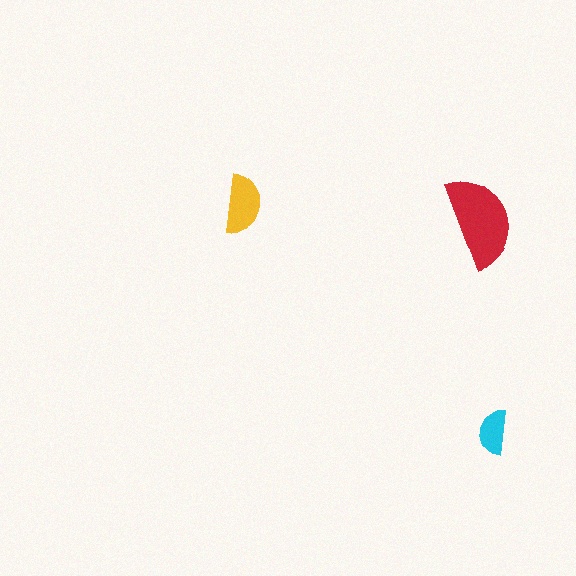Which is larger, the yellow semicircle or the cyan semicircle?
The yellow one.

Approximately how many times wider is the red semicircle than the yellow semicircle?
About 1.5 times wider.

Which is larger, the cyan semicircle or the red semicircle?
The red one.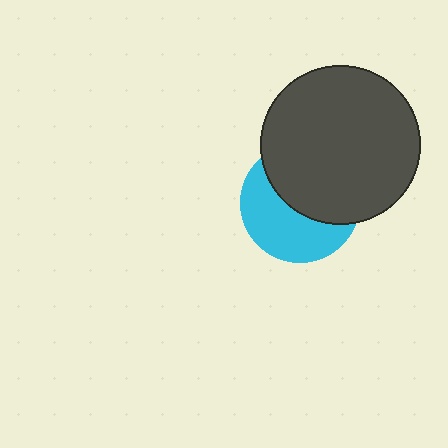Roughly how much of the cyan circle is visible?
About half of it is visible (roughly 49%).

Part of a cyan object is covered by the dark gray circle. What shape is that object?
It is a circle.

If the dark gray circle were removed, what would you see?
You would see the complete cyan circle.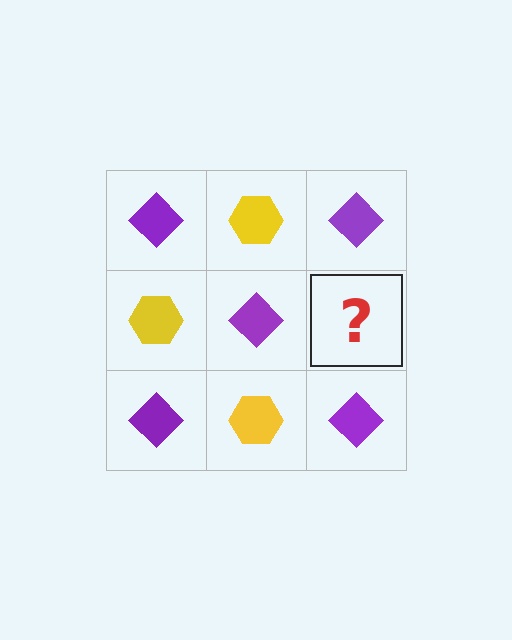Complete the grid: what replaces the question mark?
The question mark should be replaced with a yellow hexagon.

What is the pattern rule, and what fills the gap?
The rule is that it alternates purple diamond and yellow hexagon in a checkerboard pattern. The gap should be filled with a yellow hexagon.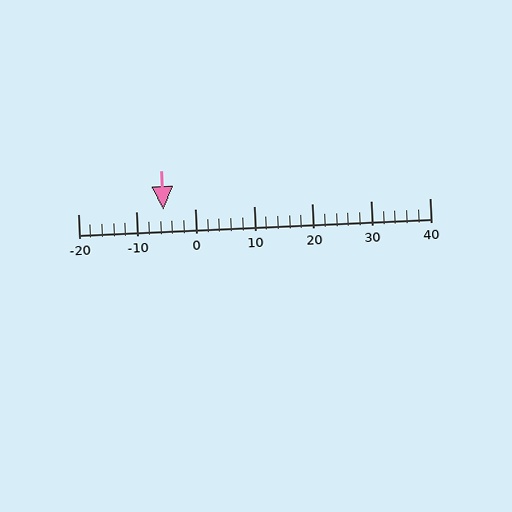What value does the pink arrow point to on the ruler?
The pink arrow points to approximately -6.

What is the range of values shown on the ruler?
The ruler shows values from -20 to 40.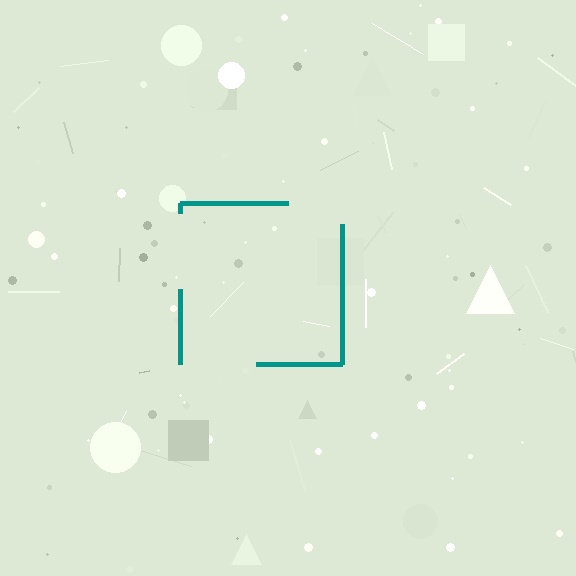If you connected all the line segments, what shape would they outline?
They would outline a square.